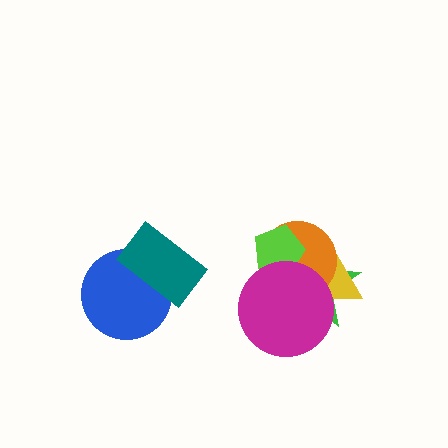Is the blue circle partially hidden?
Yes, it is partially covered by another shape.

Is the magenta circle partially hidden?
No, no other shape covers it.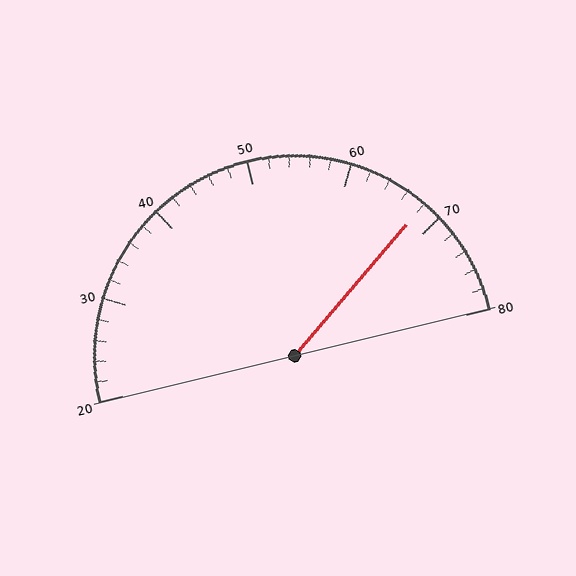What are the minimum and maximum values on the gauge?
The gauge ranges from 20 to 80.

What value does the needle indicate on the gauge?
The needle indicates approximately 68.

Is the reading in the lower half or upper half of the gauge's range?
The reading is in the upper half of the range (20 to 80).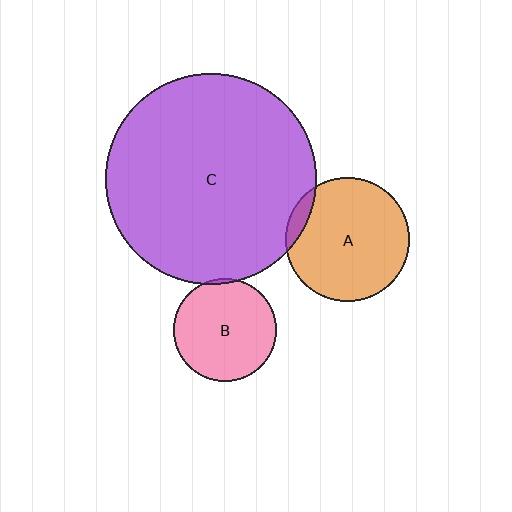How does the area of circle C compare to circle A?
Approximately 2.9 times.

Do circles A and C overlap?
Yes.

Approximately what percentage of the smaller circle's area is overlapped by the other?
Approximately 5%.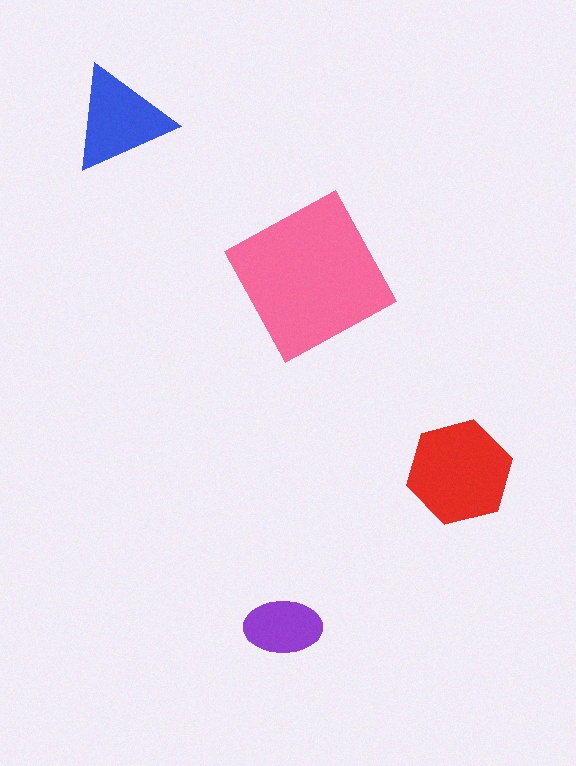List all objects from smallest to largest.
The purple ellipse, the blue triangle, the red hexagon, the pink square.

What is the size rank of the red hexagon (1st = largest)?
2nd.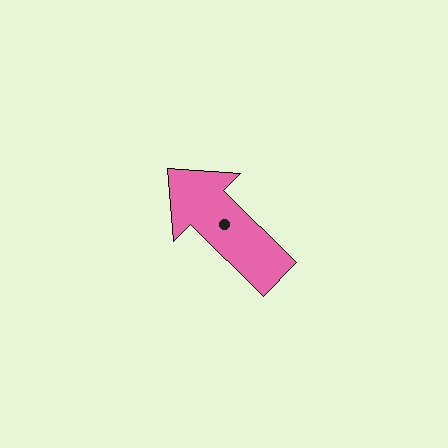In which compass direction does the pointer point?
Northwest.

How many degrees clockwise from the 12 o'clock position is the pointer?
Approximately 315 degrees.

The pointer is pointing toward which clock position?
Roughly 10 o'clock.